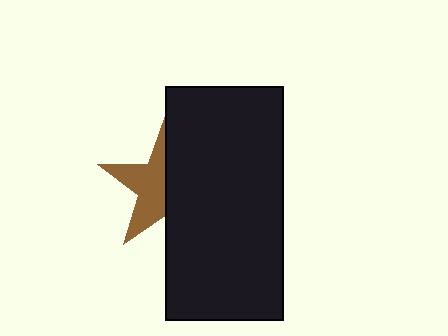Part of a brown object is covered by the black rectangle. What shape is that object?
It is a star.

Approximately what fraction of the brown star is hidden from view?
Roughly 50% of the brown star is hidden behind the black rectangle.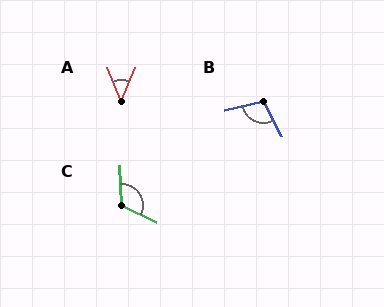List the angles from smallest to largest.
A (45°), B (106°), C (118°).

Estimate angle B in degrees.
Approximately 106 degrees.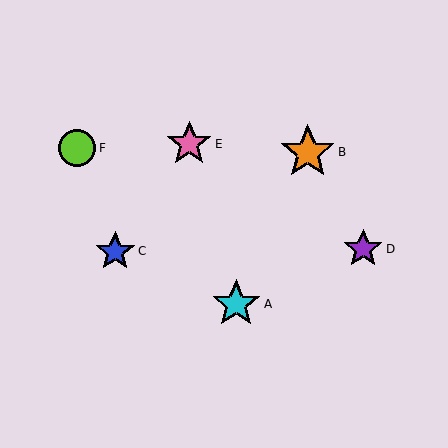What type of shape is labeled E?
Shape E is a pink star.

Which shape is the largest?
The orange star (labeled B) is the largest.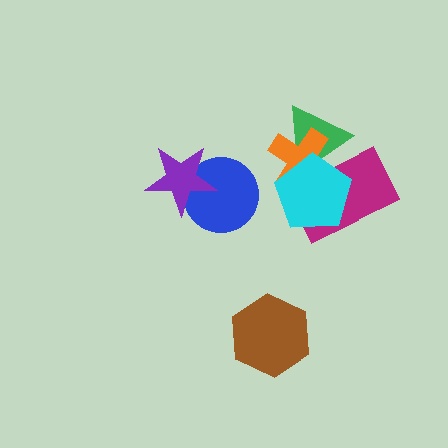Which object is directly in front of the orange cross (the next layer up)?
The magenta rectangle is directly in front of the orange cross.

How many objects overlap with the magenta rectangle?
3 objects overlap with the magenta rectangle.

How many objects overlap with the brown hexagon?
0 objects overlap with the brown hexagon.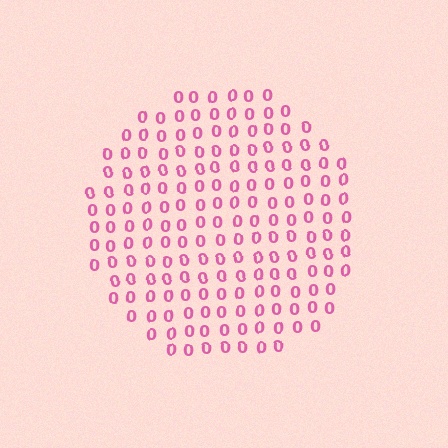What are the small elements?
The small elements are digit 0's.